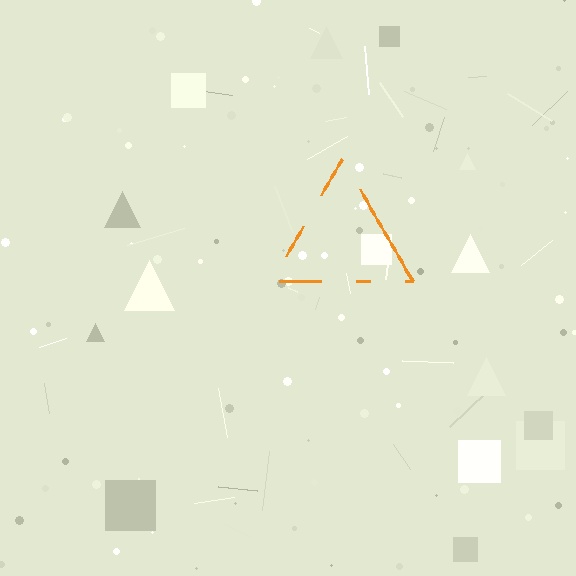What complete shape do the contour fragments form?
The contour fragments form a triangle.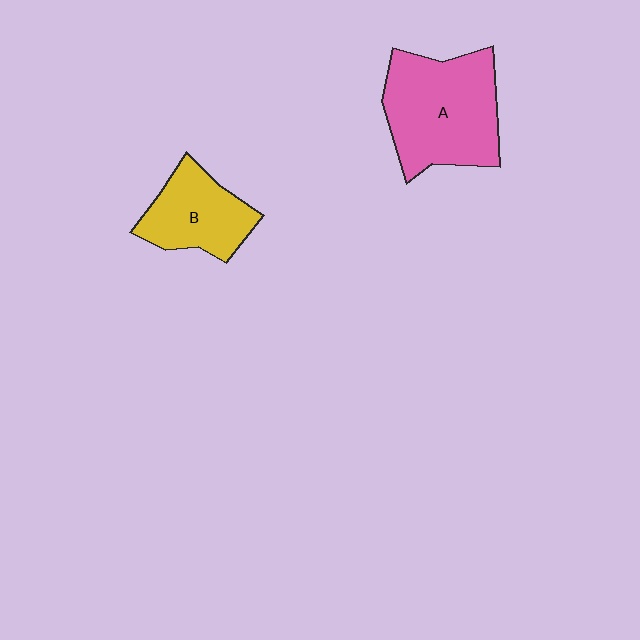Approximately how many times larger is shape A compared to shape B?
Approximately 1.6 times.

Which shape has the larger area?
Shape A (pink).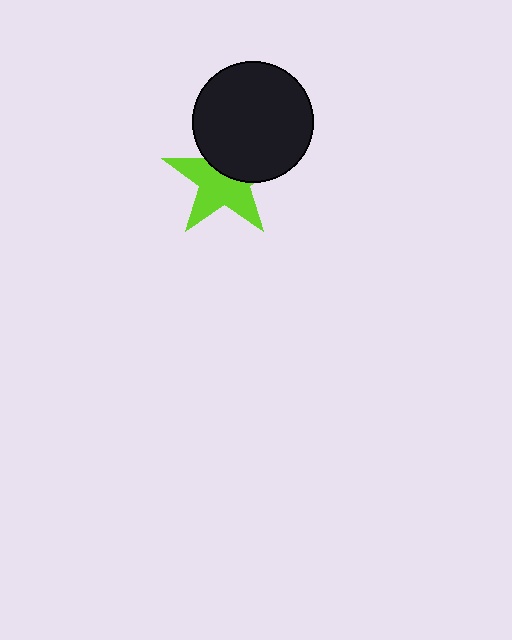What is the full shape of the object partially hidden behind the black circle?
The partially hidden object is a lime star.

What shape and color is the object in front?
The object in front is a black circle.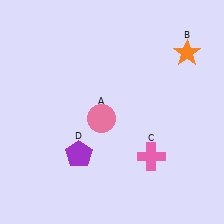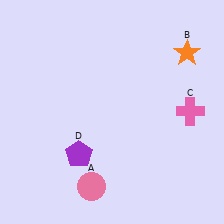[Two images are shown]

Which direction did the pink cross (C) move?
The pink cross (C) moved up.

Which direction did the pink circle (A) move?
The pink circle (A) moved down.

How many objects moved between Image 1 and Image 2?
2 objects moved between the two images.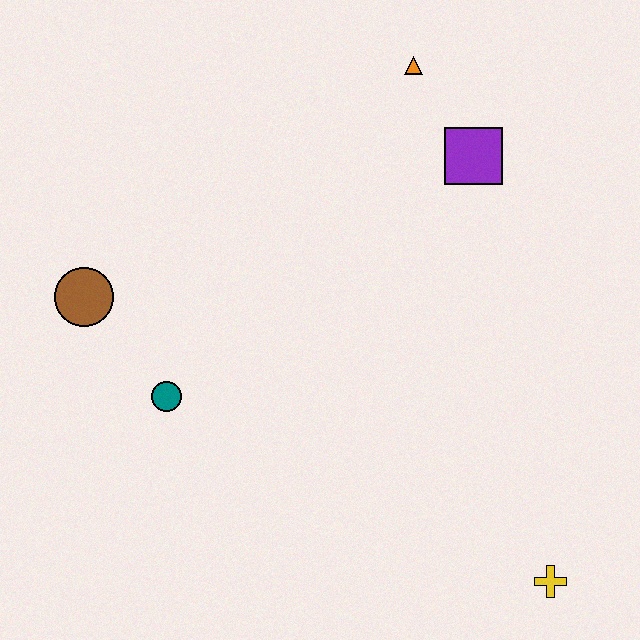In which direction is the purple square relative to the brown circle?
The purple square is to the right of the brown circle.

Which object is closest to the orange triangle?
The purple square is closest to the orange triangle.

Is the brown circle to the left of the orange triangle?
Yes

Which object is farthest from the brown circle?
The yellow cross is farthest from the brown circle.